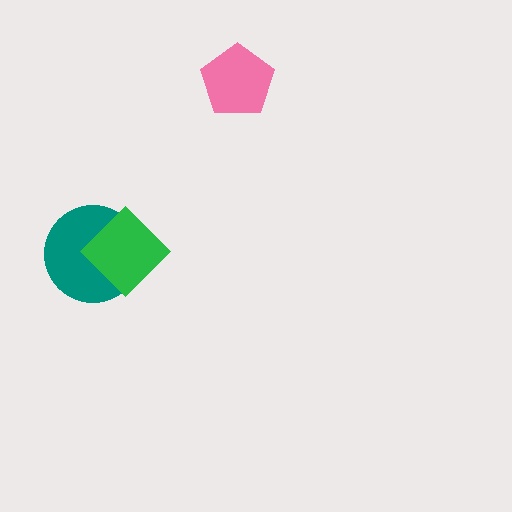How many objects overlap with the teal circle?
1 object overlaps with the teal circle.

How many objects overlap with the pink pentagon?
0 objects overlap with the pink pentagon.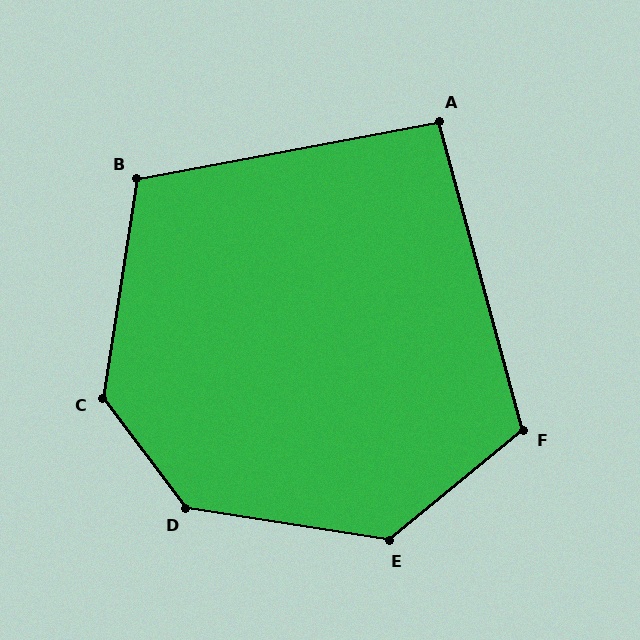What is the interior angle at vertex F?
Approximately 114 degrees (obtuse).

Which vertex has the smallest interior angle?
A, at approximately 95 degrees.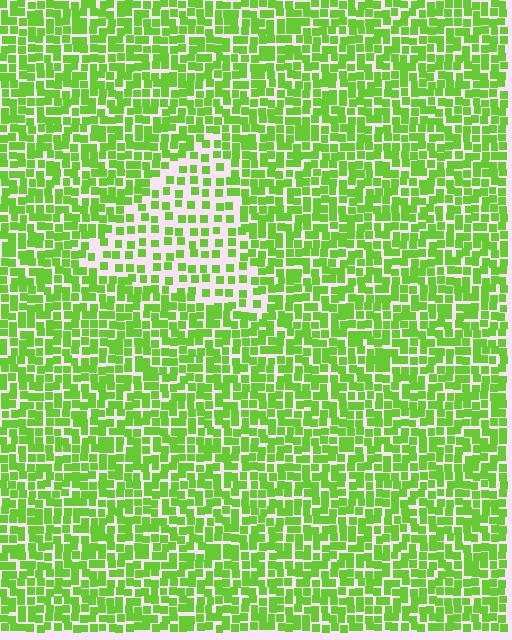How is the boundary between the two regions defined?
The boundary is defined by a change in element density (approximately 2.0x ratio). All elements are the same color, size, and shape.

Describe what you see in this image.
The image contains small lime elements arranged at two different densities. A triangle-shaped region is visible where the elements are less densely packed than the surrounding area.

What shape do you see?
I see a triangle.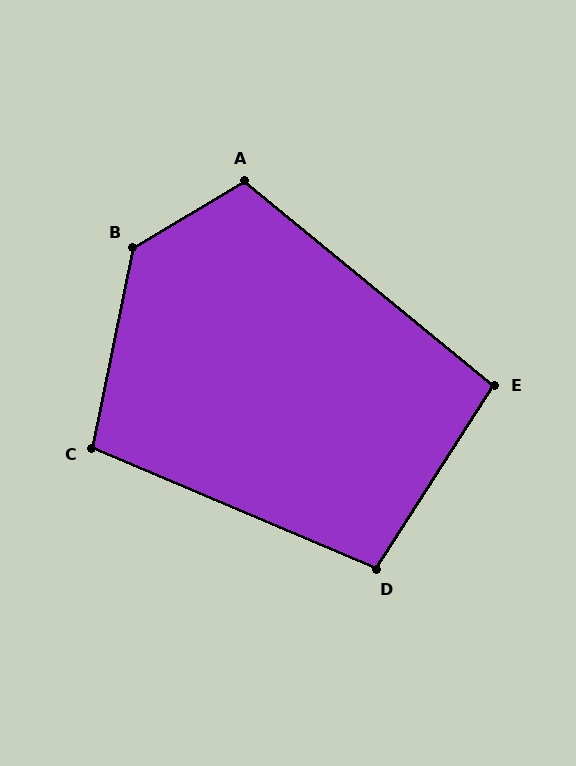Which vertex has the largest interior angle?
B, at approximately 132 degrees.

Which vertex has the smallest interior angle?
E, at approximately 97 degrees.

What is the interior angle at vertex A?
Approximately 110 degrees (obtuse).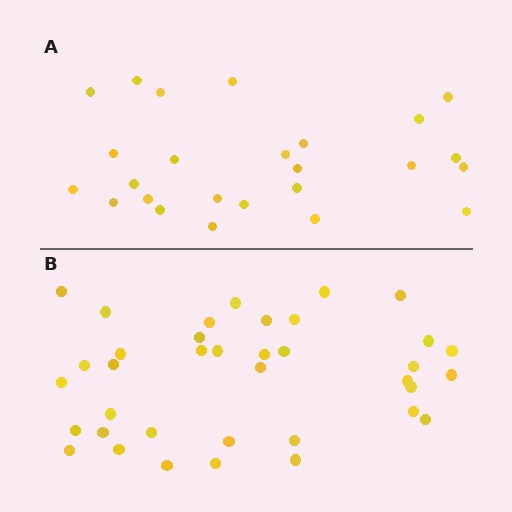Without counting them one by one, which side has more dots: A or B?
Region B (the bottom region) has more dots.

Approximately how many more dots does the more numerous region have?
Region B has roughly 12 or so more dots than region A.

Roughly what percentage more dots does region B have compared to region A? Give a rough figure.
About 50% more.